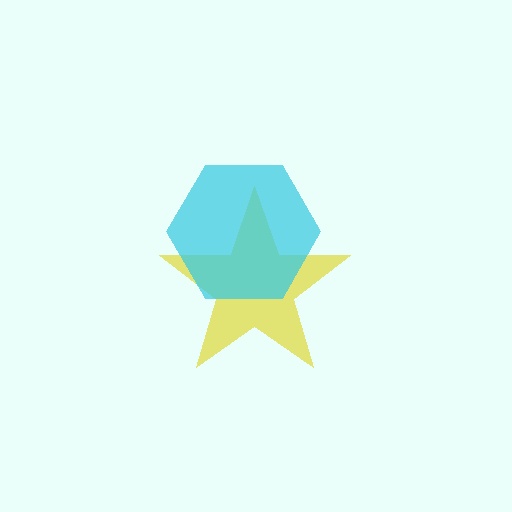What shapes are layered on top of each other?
The layered shapes are: a yellow star, a cyan hexagon.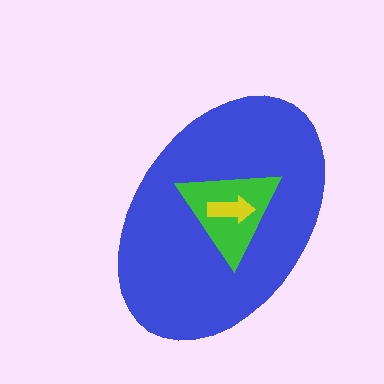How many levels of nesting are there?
3.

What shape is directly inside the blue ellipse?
The green triangle.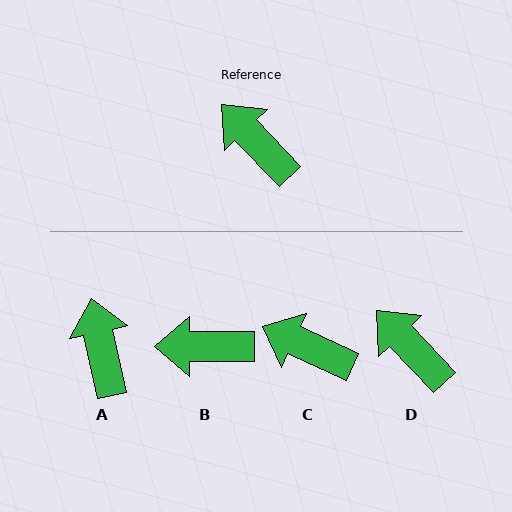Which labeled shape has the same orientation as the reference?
D.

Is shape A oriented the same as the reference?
No, it is off by about 32 degrees.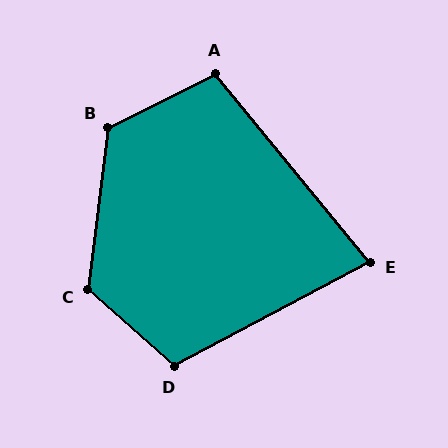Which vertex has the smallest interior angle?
E, at approximately 79 degrees.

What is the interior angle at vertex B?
Approximately 124 degrees (obtuse).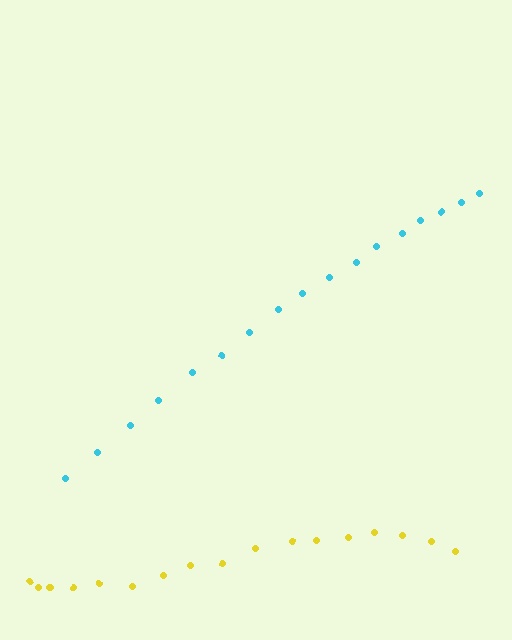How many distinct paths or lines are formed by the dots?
There are 2 distinct paths.